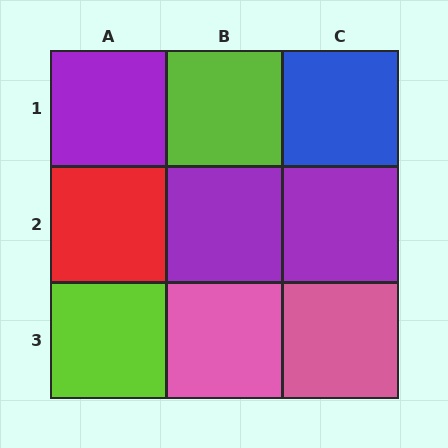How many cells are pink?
2 cells are pink.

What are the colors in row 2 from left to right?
Red, purple, purple.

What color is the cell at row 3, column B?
Pink.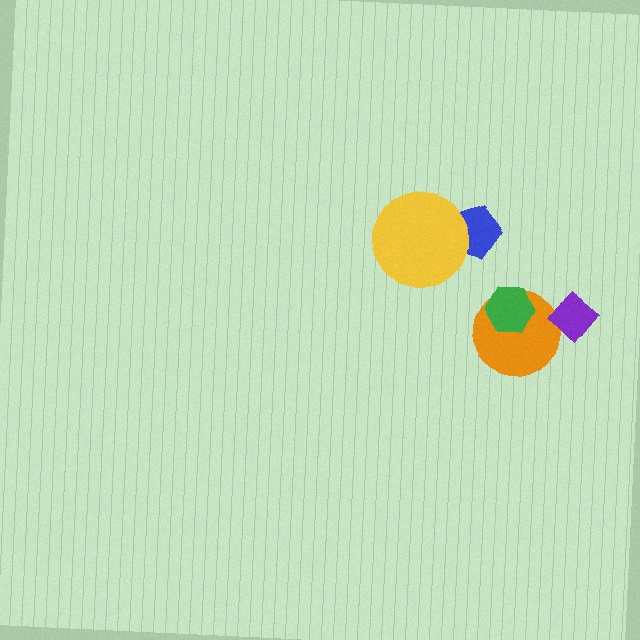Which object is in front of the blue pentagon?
The yellow circle is in front of the blue pentagon.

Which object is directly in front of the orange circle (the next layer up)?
The green hexagon is directly in front of the orange circle.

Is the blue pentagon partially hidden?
Yes, it is partially covered by another shape.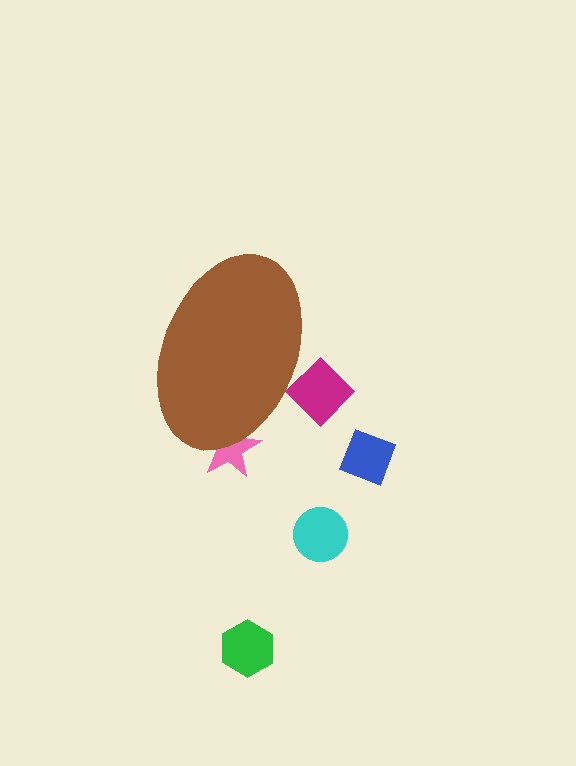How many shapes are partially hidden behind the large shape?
2 shapes are partially hidden.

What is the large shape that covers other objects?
A brown ellipse.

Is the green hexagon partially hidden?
No, the green hexagon is fully visible.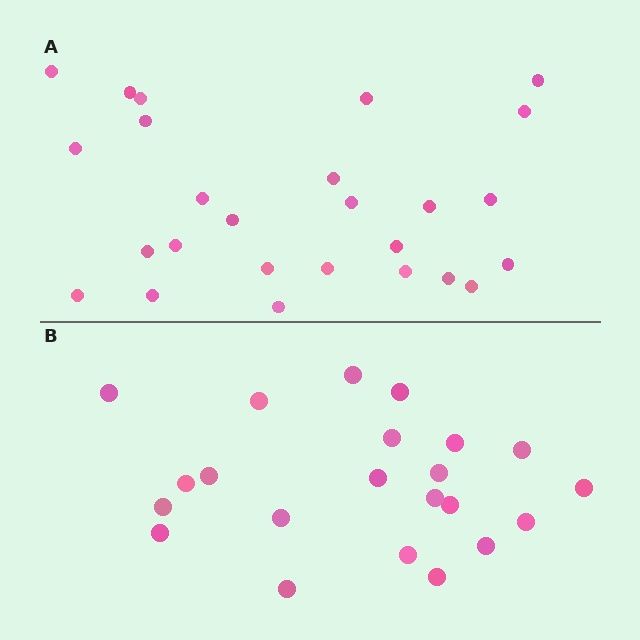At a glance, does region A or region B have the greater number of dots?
Region A (the top region) has more dots.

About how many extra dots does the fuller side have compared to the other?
Region A has about 4 more dots than region B.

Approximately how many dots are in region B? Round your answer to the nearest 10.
About 20 dots. (The exact count is 22, which rounds to 20.)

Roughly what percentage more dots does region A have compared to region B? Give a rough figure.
About 20% more.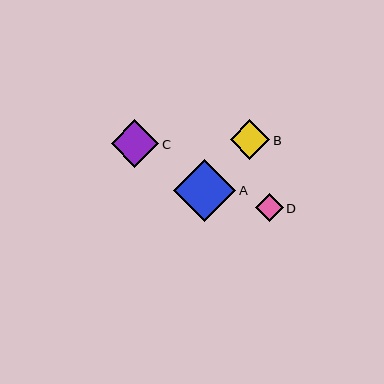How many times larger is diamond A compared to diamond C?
Diamond A is approximately 1.3 times the size of diamond C.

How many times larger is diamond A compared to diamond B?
Diamond A is approximately 1.6 times the size of diamond B.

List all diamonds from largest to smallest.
From largest to smallest: A, C, B, D.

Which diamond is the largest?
Diamond A is the largest with a size of approximately 62 pixels.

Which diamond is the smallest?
Diamond D is the smallest with a size of approximately 28 pixels.